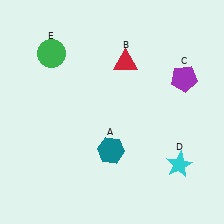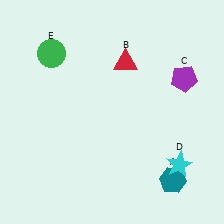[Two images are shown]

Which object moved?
The teal hexagon (A) moved right.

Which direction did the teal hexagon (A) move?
The teal hexagon (A) moved right.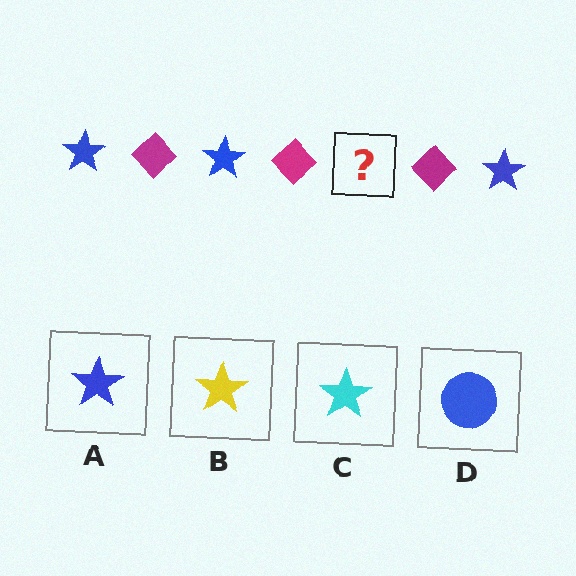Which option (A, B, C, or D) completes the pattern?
A.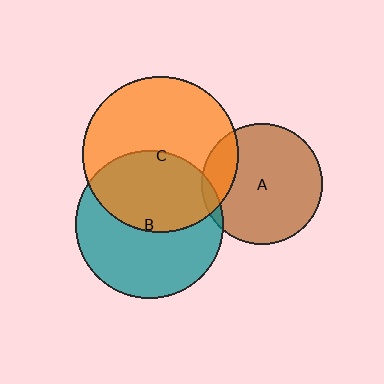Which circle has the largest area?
Circle C (orange).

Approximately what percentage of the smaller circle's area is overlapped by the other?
Approximately 5%.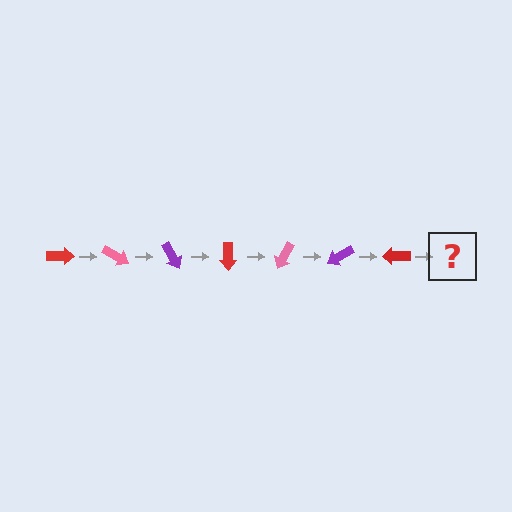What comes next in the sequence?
The next element should be a pink arrow, rotated 210 degrees from the start.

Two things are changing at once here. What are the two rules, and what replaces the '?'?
The two rules are that it rotates 30 degrees each step and the color cycles through red, pink, and purple. The '?' should be a pink arrow, rotated 210 degrees from the start.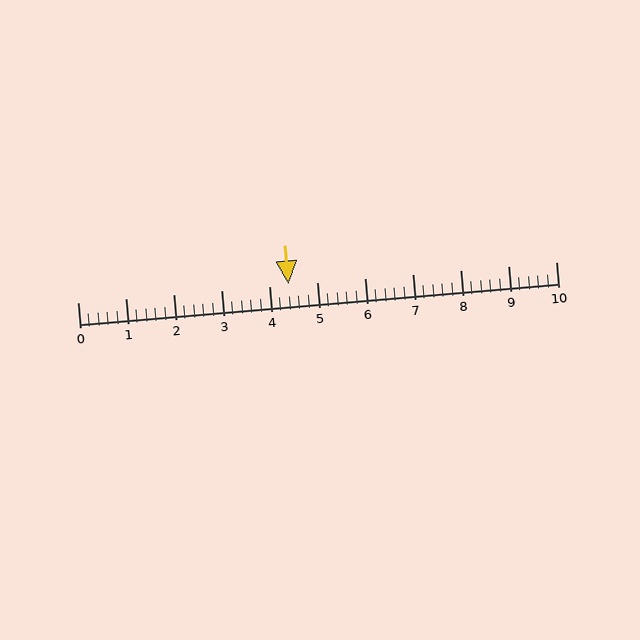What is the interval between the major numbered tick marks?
The major tick marks are spaced 1 units apart.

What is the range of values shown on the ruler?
The ruler shows values from 0 to 10.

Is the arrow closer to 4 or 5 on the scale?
The arrow is closer to 4.